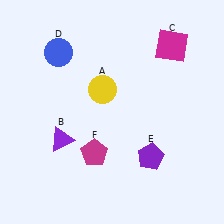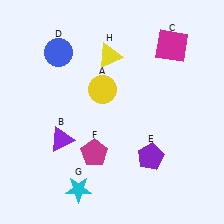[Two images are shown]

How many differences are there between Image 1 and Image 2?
There are 2 differences between the two images.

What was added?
A cyan star (G), a yellow triangle (H) were added in Image 2.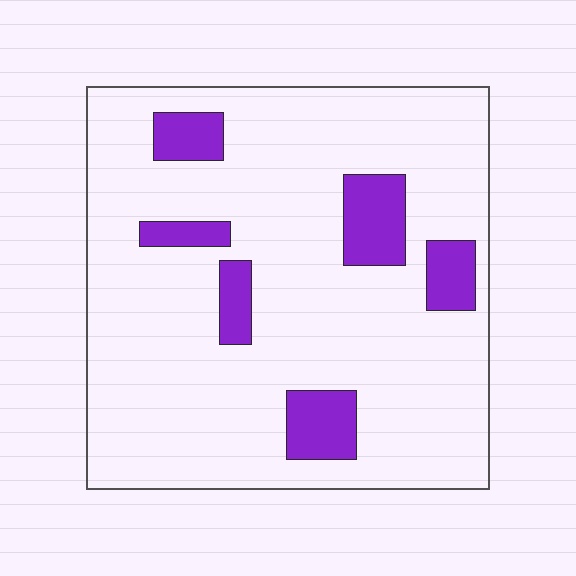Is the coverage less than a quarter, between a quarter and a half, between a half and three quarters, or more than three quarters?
Less than a quarter.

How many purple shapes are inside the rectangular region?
6.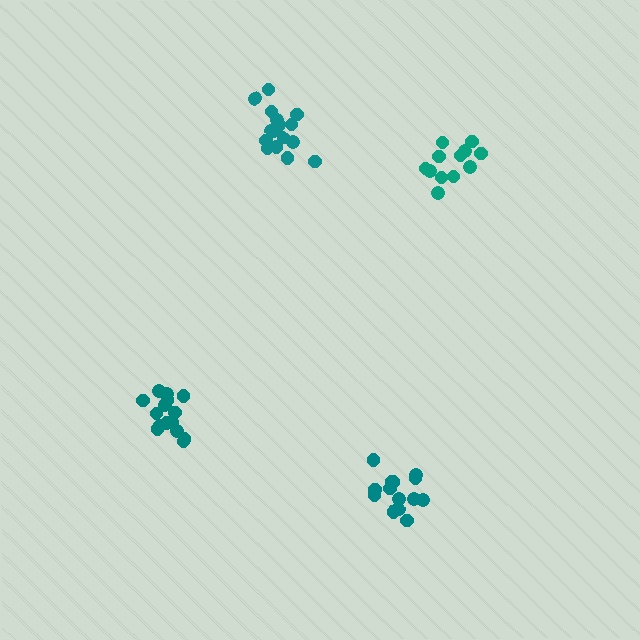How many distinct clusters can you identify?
There are 4 distinct clusters.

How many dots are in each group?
Group 1: 12 dots, Group 2: 16 dots, Group 3: 14 dots, Group 4: 15 dots (57 total).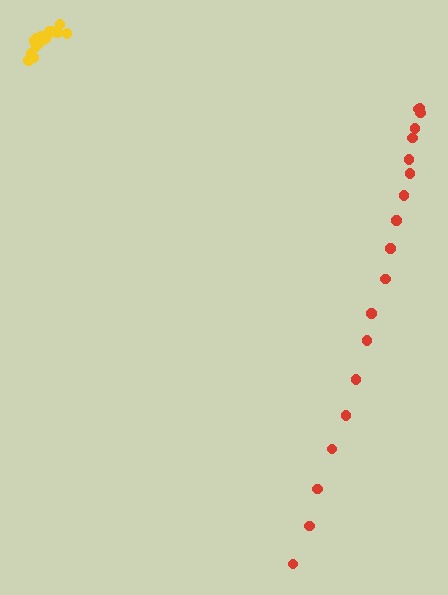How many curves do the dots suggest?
There are 2 distinct paths.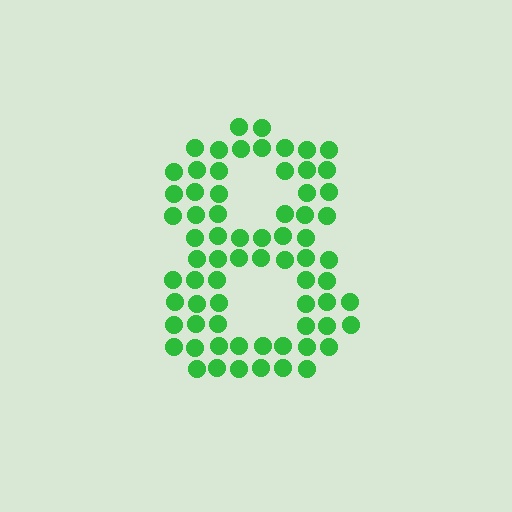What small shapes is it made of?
It is made of small circles.